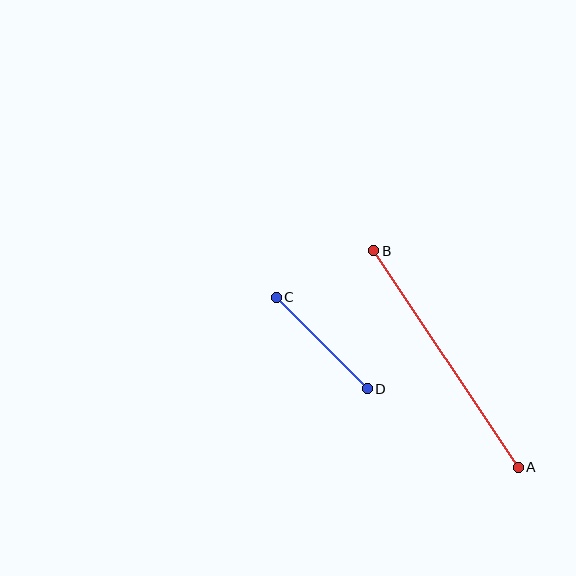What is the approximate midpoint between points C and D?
The midpoint is at approximately (322, 343) pixels.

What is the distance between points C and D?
The distance is approximately 129 pixels.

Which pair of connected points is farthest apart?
Points A and B are farthest apart.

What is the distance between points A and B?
The distance is approximately 260 pixels.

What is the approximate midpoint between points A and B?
The midpoint is at approximately (446, 359) pixels.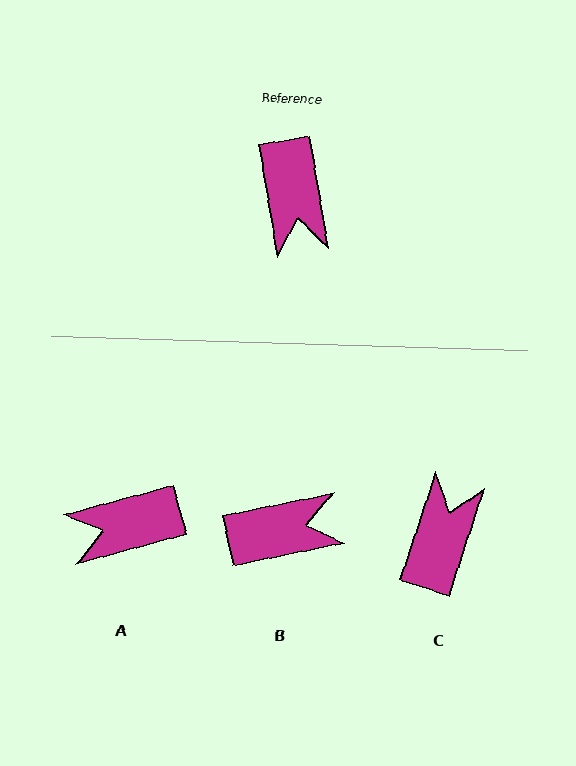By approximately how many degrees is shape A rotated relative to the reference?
Approximately 85 degrees clockwise.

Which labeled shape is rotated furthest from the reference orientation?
C, about 152 degrees away.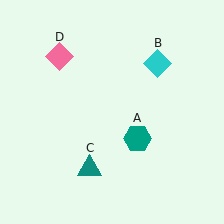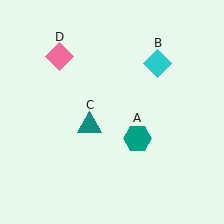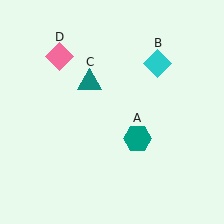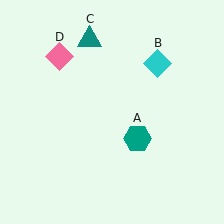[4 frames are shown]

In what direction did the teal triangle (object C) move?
The teal triangle (object C) moved up.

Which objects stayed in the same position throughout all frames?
Teal hexagon (object A) and cyan diamond (object B) and pink diamond (object D) remained stationary.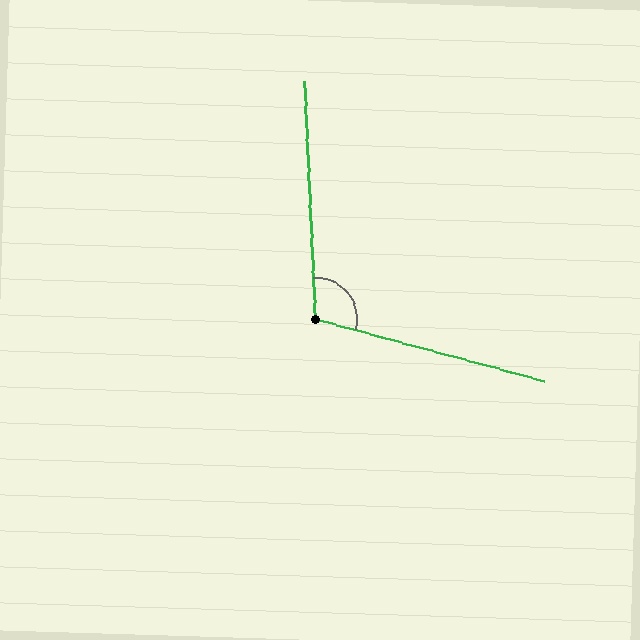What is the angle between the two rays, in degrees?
Approximately 108 degrees.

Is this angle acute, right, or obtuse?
It is obtuse.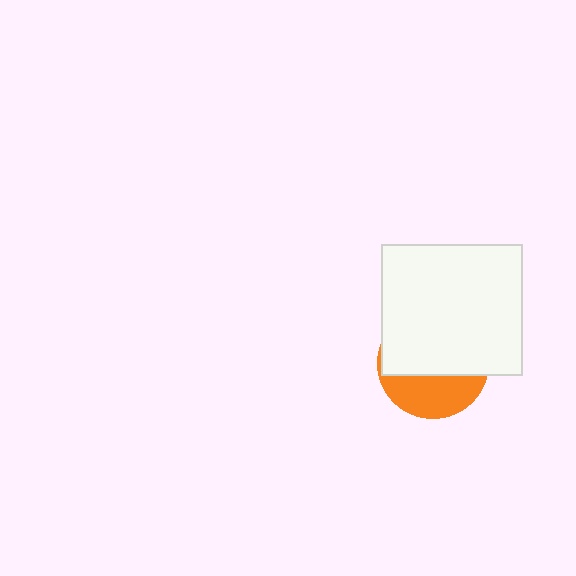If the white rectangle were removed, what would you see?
You would see the complete orange circle.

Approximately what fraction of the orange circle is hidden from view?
Roughly 63% of the orange circle is hidden behind the white rectangle.